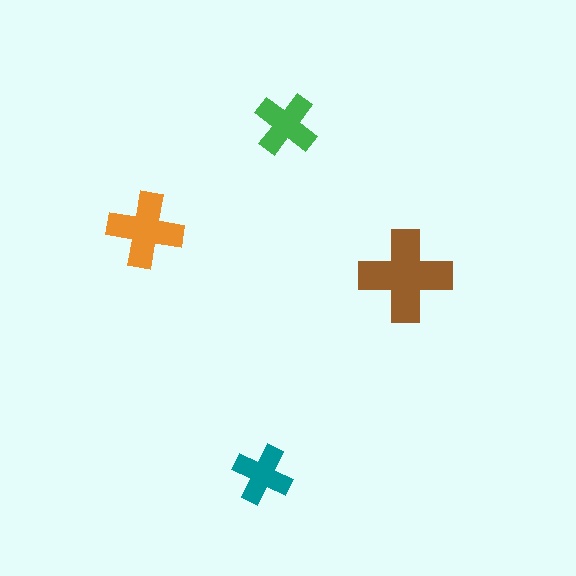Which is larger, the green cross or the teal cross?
The green one.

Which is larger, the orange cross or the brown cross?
The brown one.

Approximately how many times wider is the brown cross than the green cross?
About 1.5 times wider.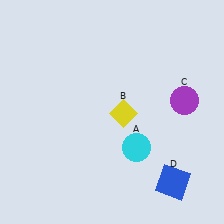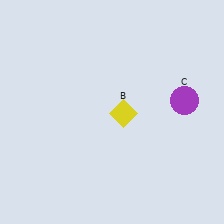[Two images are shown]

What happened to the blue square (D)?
The blue square (D) was removed in Image 2. It was in the bottom-right area of Image 1.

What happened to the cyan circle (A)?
The cyan circle (A) was removed in Image 2. It was in the bottom-right area of Image 1.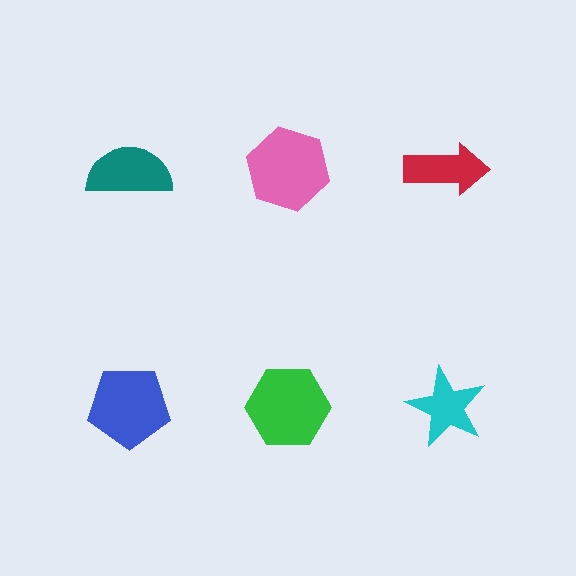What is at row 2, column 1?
A blue pentagon.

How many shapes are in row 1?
3 shapes.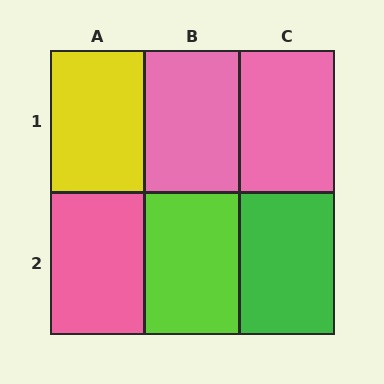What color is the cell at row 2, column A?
Pink.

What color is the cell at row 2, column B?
Lime.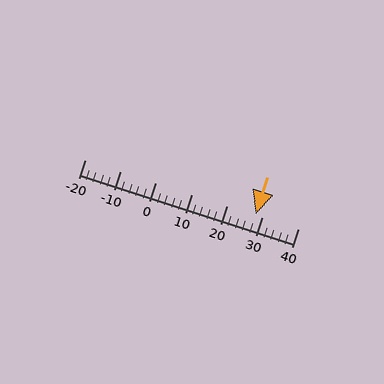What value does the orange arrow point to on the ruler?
The orange arrow points to approximately 28.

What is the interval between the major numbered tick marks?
The major tick marks are spaced 10 units apart.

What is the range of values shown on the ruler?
The ruler shows values from -20 to 40.